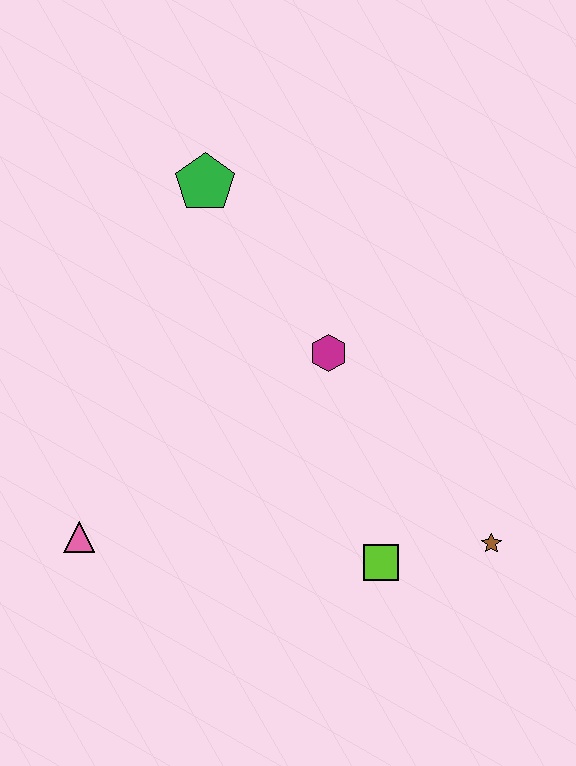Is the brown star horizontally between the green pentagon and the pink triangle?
No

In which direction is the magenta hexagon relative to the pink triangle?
The magenta hexagon is to the right of the pink triangle.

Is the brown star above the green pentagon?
No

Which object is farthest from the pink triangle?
The brown star is farthest from the pink triangle.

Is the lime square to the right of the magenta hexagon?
Yes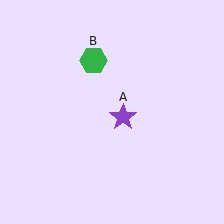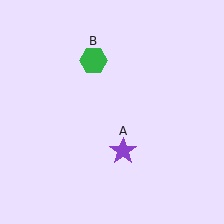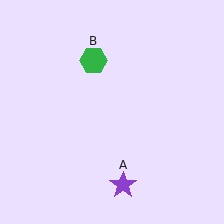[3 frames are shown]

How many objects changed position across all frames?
1 object changed position: purple star (object A).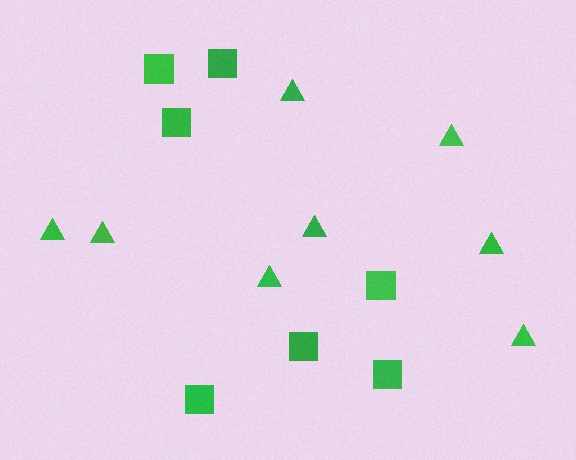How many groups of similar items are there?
There are 2 groups: one group of triangles (8) and one group of squares (7).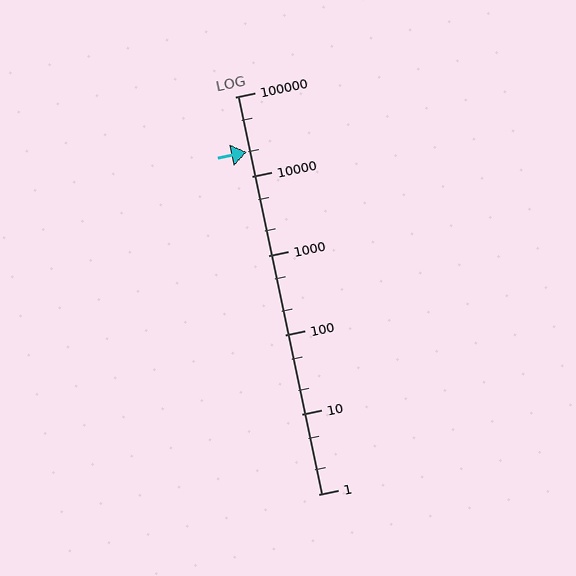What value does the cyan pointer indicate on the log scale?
The pointer indicates approximately 20000.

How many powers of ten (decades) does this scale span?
The scale spans 5 decades, from 1 to 100000.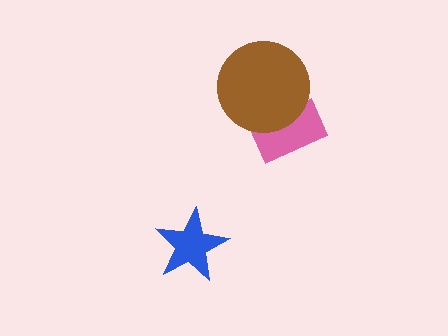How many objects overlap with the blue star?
0 objects overlap with the blue star.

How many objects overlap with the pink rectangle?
1 object overlaps with the pink rectangle.